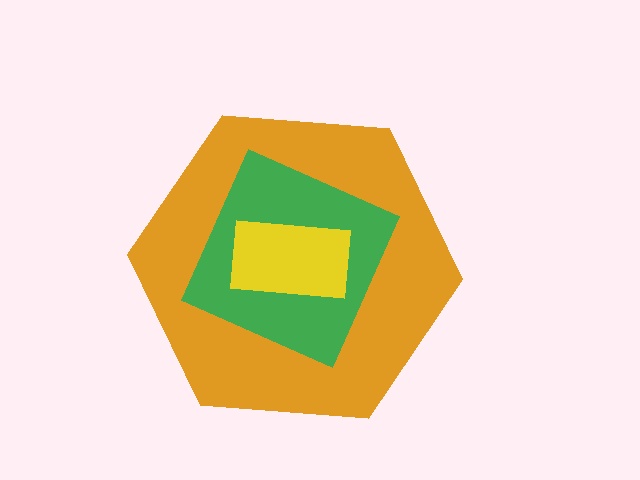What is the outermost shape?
The orange hexagon.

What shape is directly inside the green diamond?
The yellow rectangle.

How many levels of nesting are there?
3.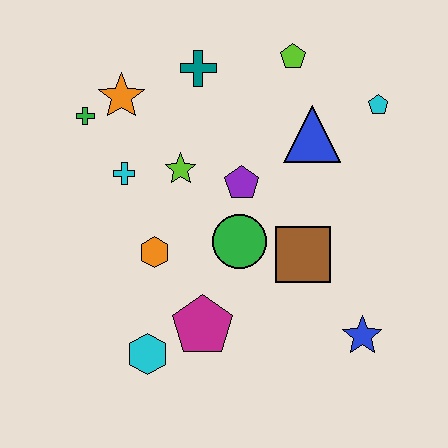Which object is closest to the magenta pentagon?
The cyan hexagon is closest to the magenta pentagon.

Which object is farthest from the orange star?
The blue star is farthest from the orange star.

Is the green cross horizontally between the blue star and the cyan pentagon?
No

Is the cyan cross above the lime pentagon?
No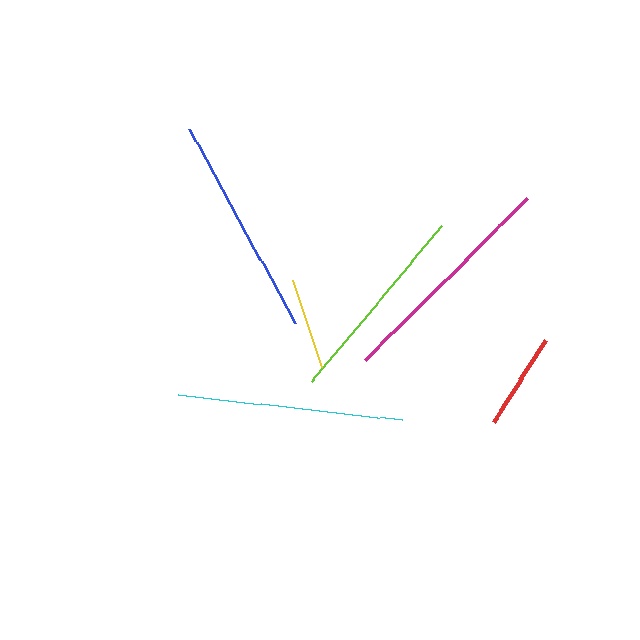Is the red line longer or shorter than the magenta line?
The magenta line is longer than the red line.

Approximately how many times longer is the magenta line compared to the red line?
The magenta line is approximately 2.3 times the length of the red line.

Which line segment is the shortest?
The yellow line is the shortest at approximately 93 pixels.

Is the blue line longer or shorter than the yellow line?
The blue line is longer than the yellow line.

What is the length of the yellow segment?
The yellow segment is approximately 93 pixels long.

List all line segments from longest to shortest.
From longest to shortest: magenta, cyan, blue, lime, red, yellow.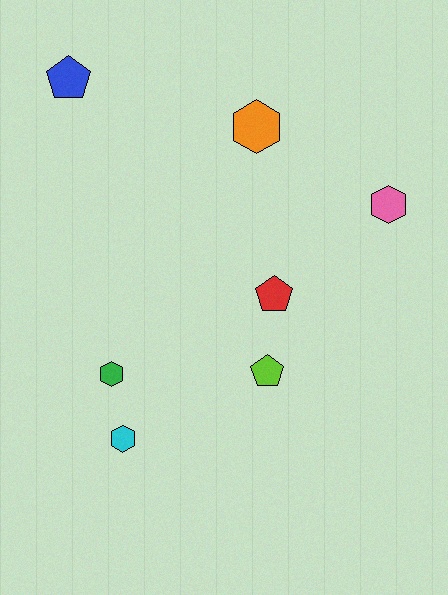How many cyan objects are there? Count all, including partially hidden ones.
There is 1 cyan object.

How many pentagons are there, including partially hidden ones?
There are 3 pentagons.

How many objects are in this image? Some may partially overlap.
There are 7 objects.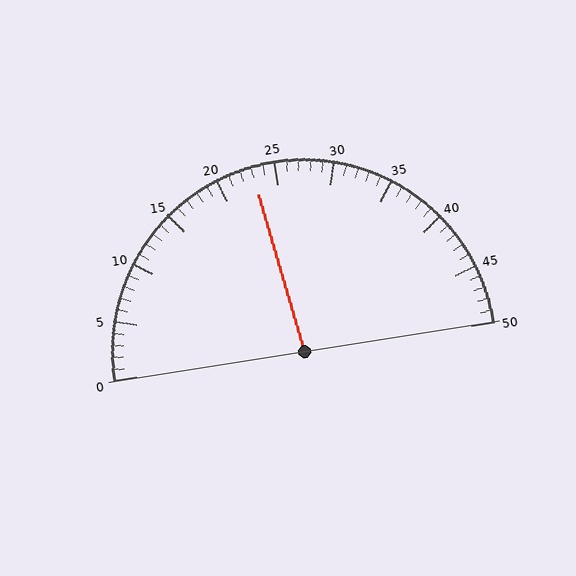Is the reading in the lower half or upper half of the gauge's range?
The reading is in the lower half of the range (0 to 50).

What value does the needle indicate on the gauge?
The needle indicates approximately 23.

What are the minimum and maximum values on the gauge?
The gauge ranges from 0 to 50.